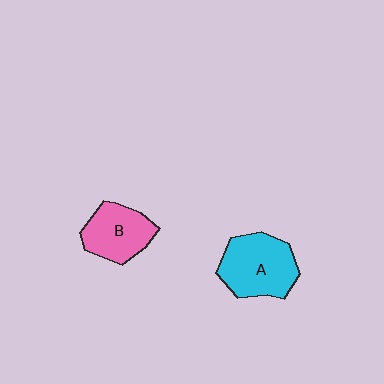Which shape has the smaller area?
Shape B (pink).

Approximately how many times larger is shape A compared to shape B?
Approximately 1.3 times.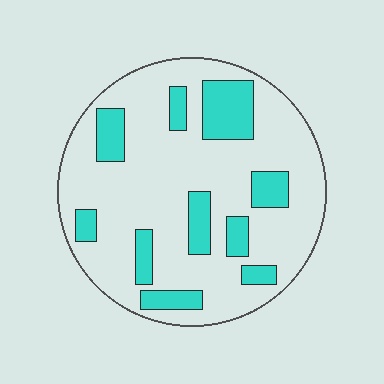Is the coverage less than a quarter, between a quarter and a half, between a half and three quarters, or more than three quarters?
Less than a quarter.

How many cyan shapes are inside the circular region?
10.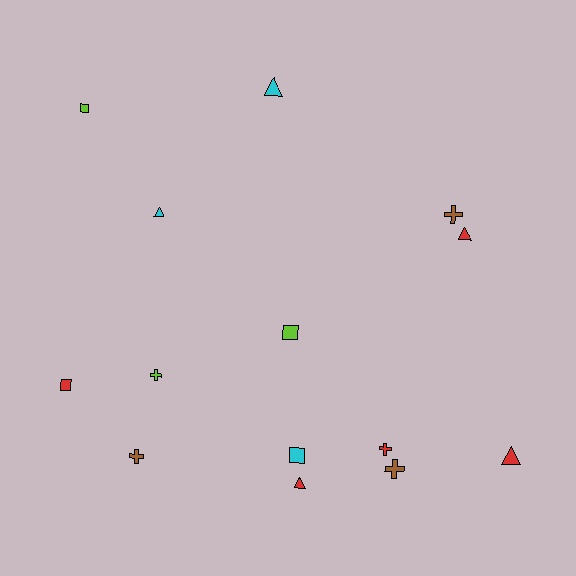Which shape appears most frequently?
Cross, with 5 objects.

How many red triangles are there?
There are 3 red triangles.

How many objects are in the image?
There are 14 objects.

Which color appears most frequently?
Red, with 5 objects.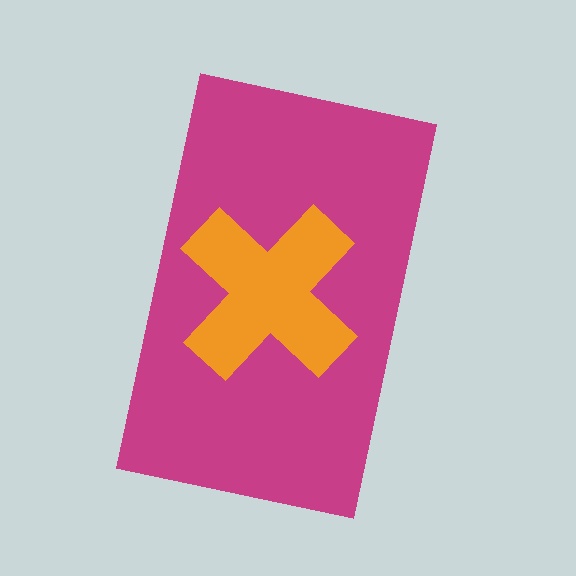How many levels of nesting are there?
2.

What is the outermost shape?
The magenta rectangle.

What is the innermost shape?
The orange cross.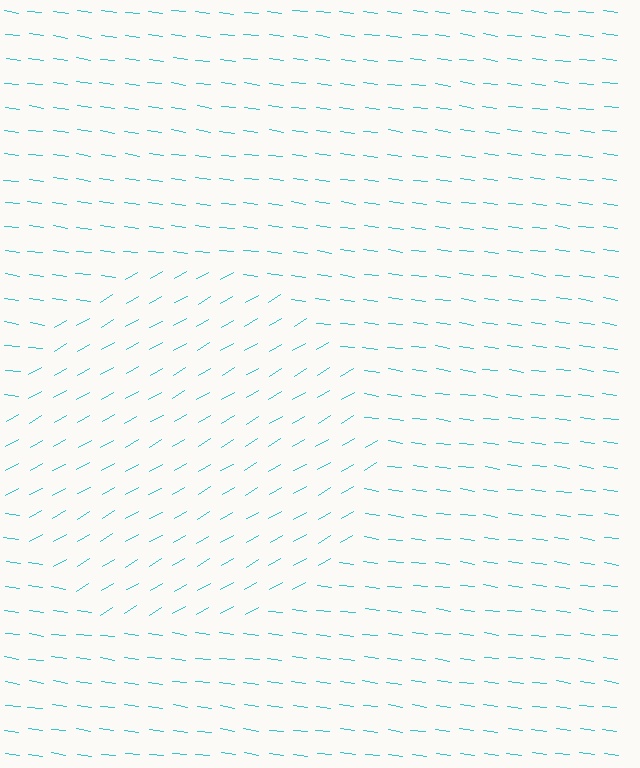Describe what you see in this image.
The image is filled with small cyan line segments. A circle region in the image has lines oriented differently from the surrounding lines, creating a visible texture boundary.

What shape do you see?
I see a circle.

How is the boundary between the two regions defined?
The boundary is defined purely by a change in line orientation (approximately 38 degrees difference). All lines are the same color and thickness.